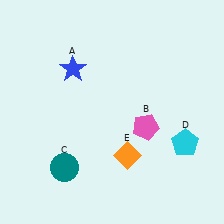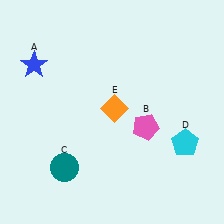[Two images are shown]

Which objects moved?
The objects that moved are: the blue star (A), the orange diamond (E).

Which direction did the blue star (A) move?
The blue star (A) moved left.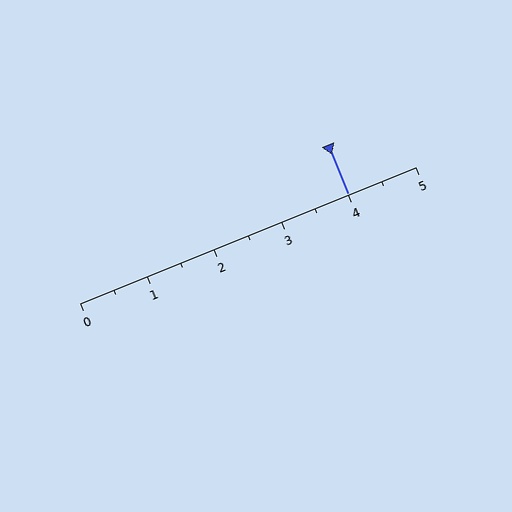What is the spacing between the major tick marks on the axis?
The major ticks are spaced 1 apart.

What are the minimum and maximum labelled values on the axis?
The axis runs from 0 to 5.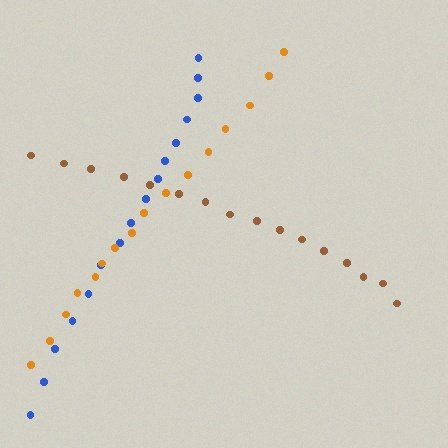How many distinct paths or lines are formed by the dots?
There are 3 distinct paths.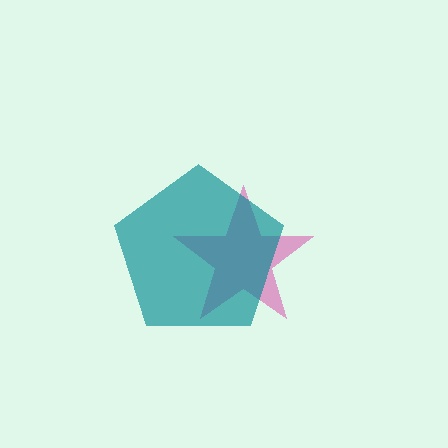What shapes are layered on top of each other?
The layered shapes are: a magenta star, a teal pentagon.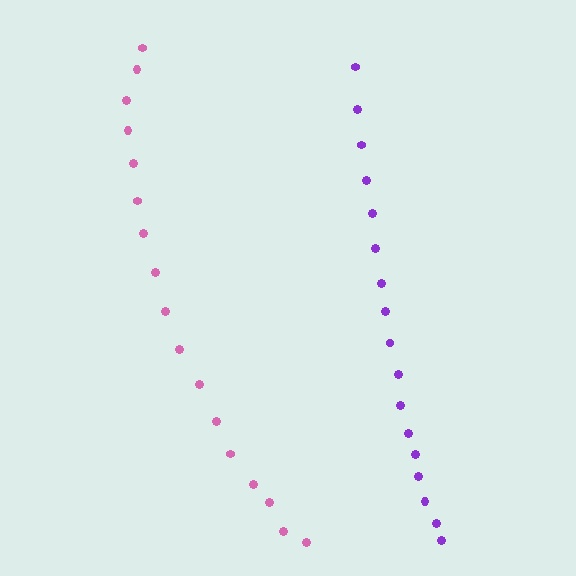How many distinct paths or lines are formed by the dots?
There are 2 distinct paths.